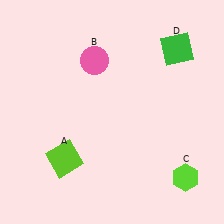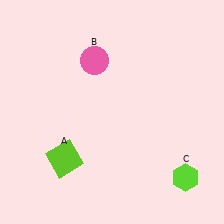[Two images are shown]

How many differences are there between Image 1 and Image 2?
There is 1 difference between the two images.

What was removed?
The green square (D) was removed in Image 2.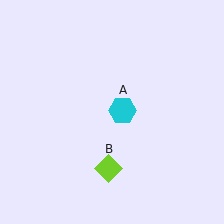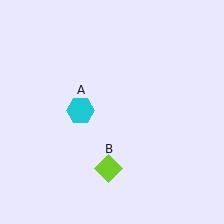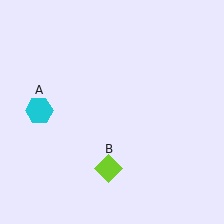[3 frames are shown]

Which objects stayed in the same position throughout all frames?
Lime diamond (object B) remained stationary.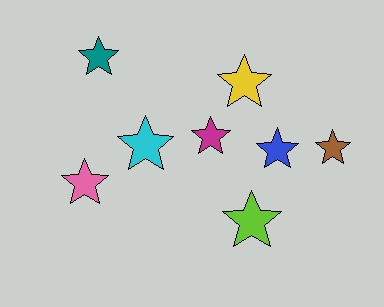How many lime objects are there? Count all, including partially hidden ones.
There is 1 lime object.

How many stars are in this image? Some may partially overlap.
There are 8 stars.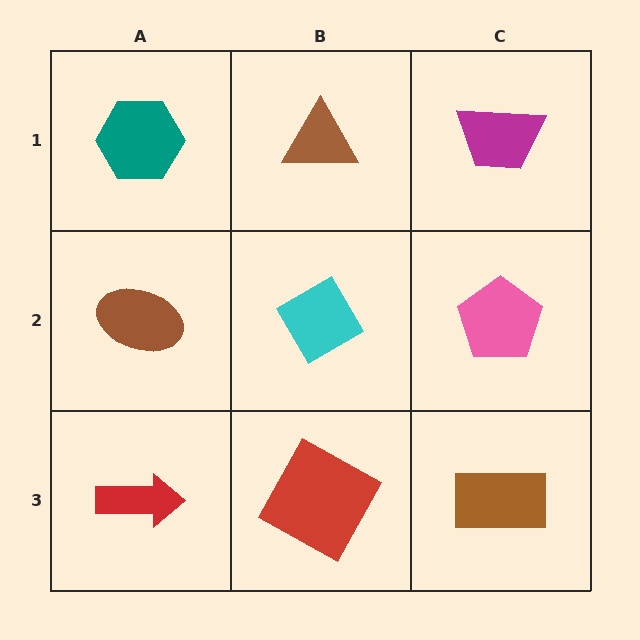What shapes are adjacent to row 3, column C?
A pink pentagon (row 2, column C), a red square (row 3, column B).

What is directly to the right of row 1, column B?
A magenta trapezoid.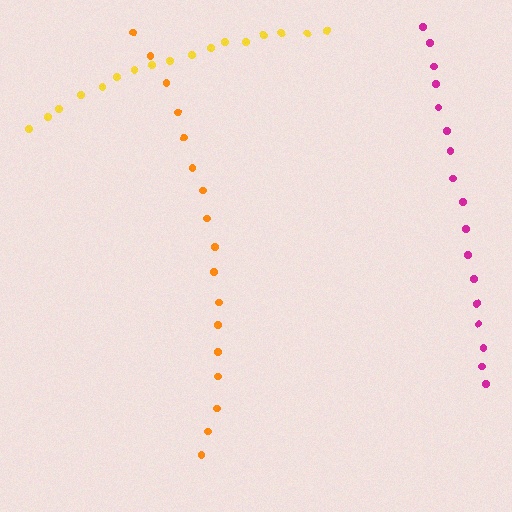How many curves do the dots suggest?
There are 3 distinct paths.